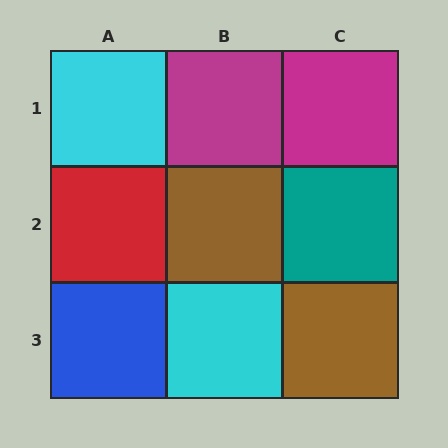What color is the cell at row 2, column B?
Brown.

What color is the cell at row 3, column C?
Brown.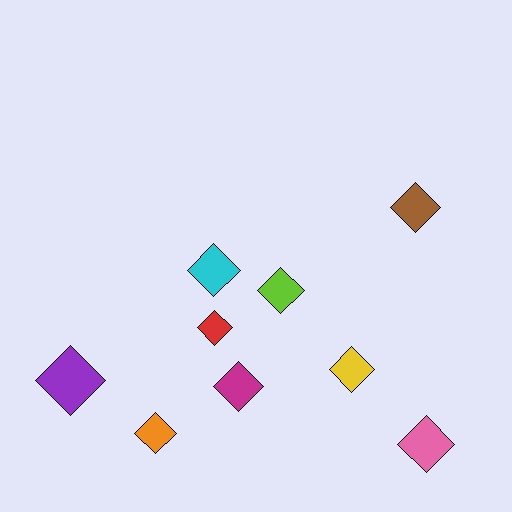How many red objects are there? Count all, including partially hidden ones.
There is 1 red object.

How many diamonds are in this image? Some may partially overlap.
There are 9 diamonds.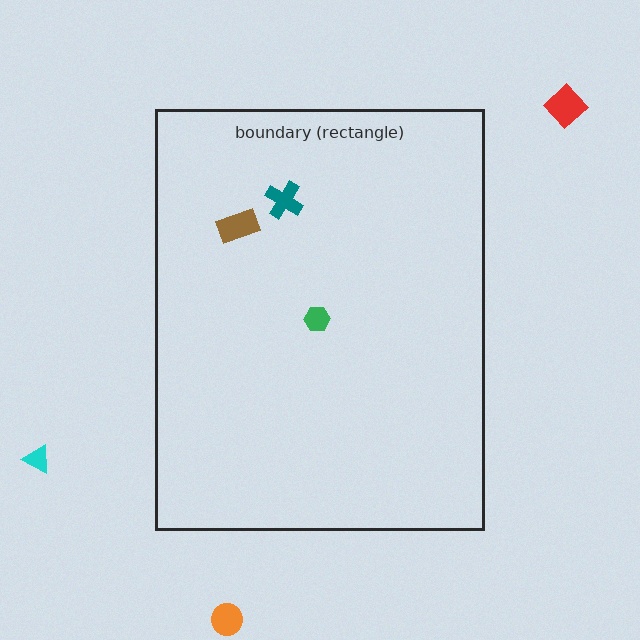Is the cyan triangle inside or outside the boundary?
Outside.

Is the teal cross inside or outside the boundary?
Inside.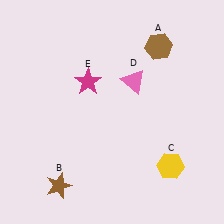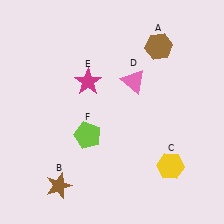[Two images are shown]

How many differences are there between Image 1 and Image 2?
There is 1 difference between the two images.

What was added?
A lime pentagon (F) was added in Image 2.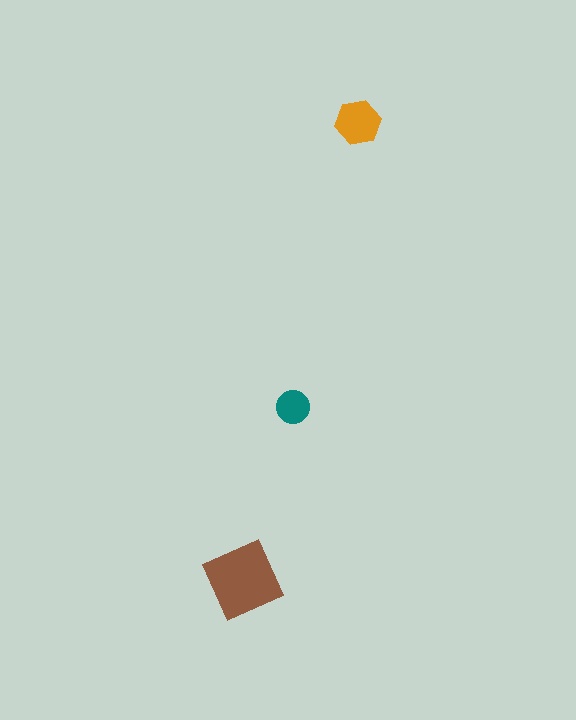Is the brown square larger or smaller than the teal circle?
Larger.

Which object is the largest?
The brown square.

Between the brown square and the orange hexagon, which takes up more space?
The brown square.